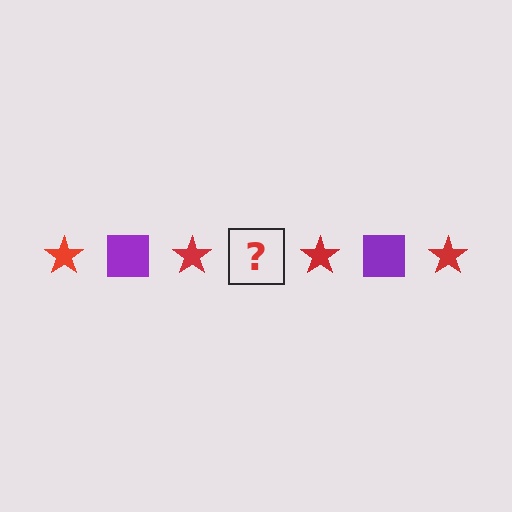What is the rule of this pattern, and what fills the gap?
The rule is that the pattern alternates between red star and purple square. The gap should be filled with a purple square.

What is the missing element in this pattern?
The missing element is a purple square.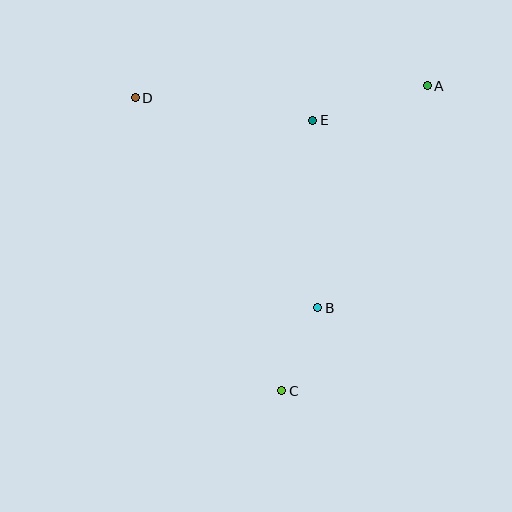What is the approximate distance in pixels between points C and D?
The distance between C and D is approximately 328 pixels.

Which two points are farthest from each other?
Points A and C are farthest from each other.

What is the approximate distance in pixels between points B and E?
The distance between B and E is approximately 188 pixels.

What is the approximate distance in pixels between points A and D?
The distance between A and D is approximately 292 pixels.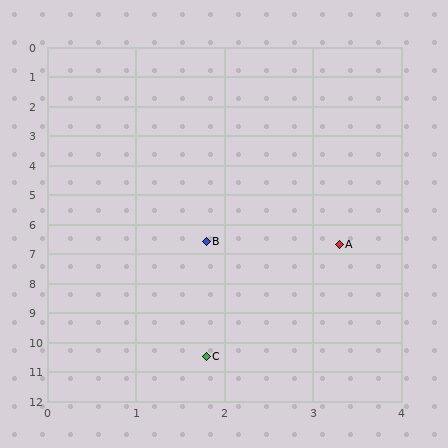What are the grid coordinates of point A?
Point A is at approximately (3.3, 6.7).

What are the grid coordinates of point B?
Point B is at approximately (1.8, 6.6).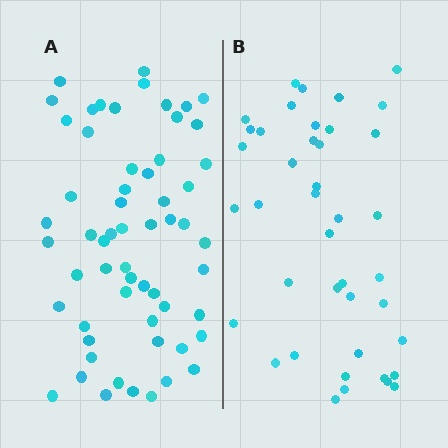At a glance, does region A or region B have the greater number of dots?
Region A (the left region) has more dots.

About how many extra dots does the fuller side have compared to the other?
Region A has approximately 20 more dots than region B.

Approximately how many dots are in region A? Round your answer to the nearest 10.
About 60 dots. (The exact count is 59, which rounds to 60.)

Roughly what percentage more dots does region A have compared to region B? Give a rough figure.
About 45% more.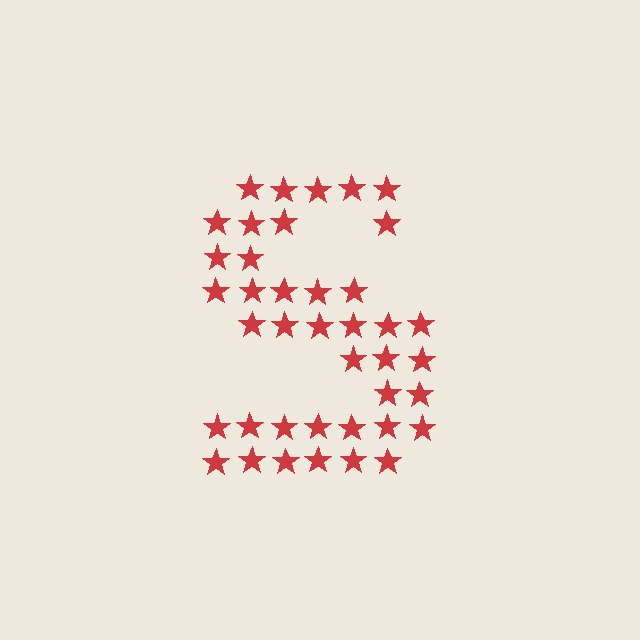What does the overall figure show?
The overall figure shows the letter S.